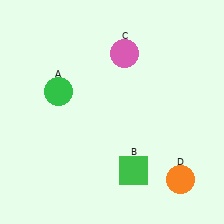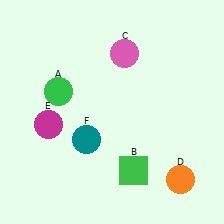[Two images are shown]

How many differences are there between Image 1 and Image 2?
There are 2 differences between the two images.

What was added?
A magenta circle (E), a teal circle (F) were added in Image 2.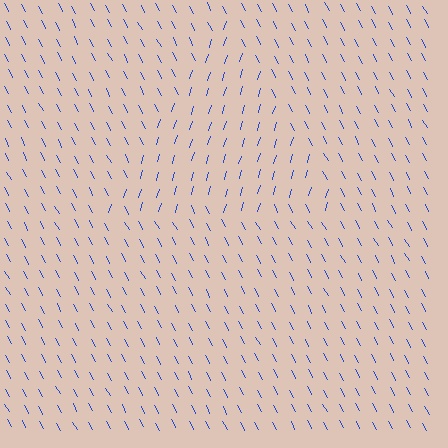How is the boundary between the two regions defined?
The boundary is defined purely by a change in line orientation (approximately 45 degrees difference). All lines are the same color and thickness.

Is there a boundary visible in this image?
Yes, there is a texture boundary formed by a change in line orientation.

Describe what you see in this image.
The image is filled with small blue line segments. A triangle region in the image has lines oriented differently from the surrounding lines, creating a visible texture boundary.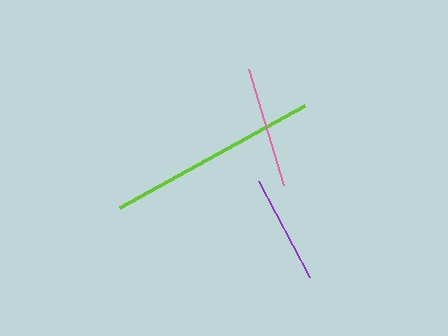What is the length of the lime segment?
The lime segment is approximately 211 pixels long.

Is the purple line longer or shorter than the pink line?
The pink line is longer than the purple line.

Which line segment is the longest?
The lime line is the longest at approximately 211 pixels.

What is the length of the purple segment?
The purple segment is approximately 109 pixels long.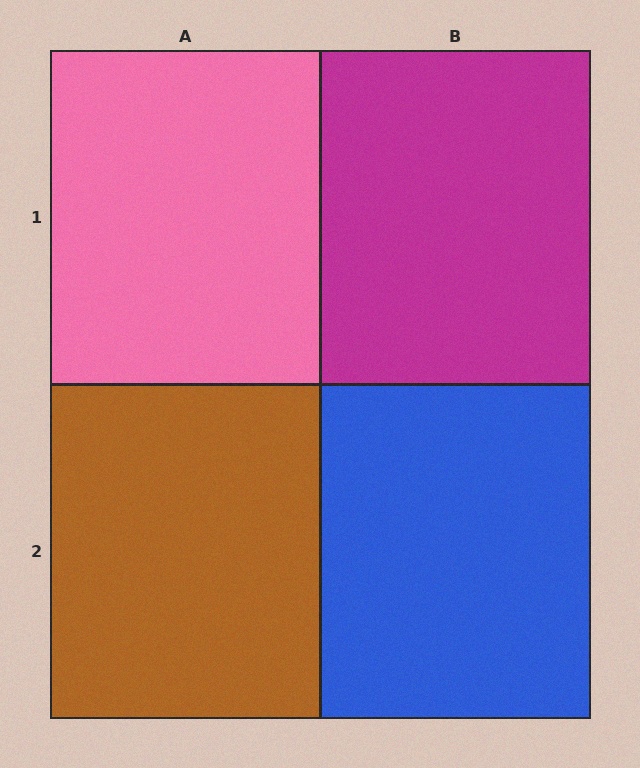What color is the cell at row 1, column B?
Magenta.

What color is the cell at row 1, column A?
Pink.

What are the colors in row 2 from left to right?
Brown, blue.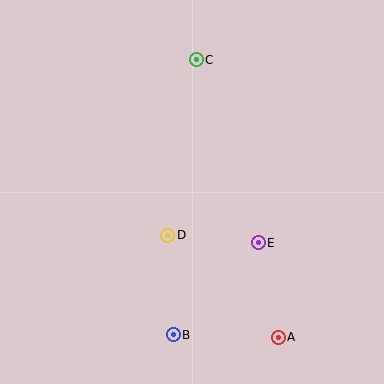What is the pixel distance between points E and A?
The distance between E and A is 97 pixels.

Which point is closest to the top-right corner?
Point C is closest to the top-right corner.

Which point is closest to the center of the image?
Point D at (168, 235) is closest to the center.